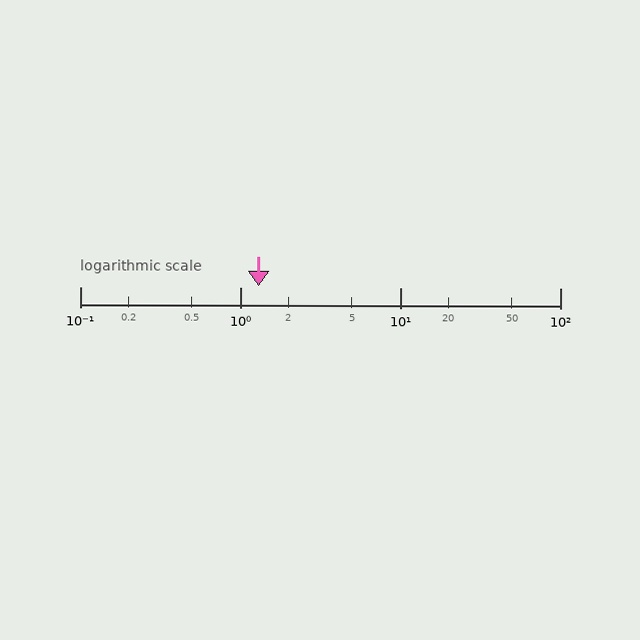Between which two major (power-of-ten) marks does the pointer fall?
The pointer is between 1 and 10.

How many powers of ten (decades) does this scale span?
The scale spans 3 decades, from 0.1 to 100.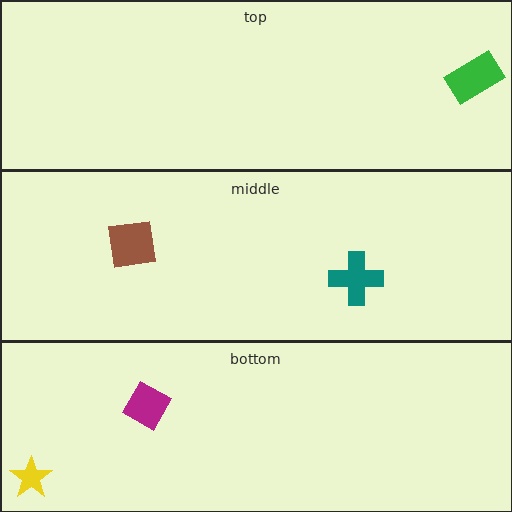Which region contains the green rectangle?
The top region.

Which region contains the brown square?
The middle region.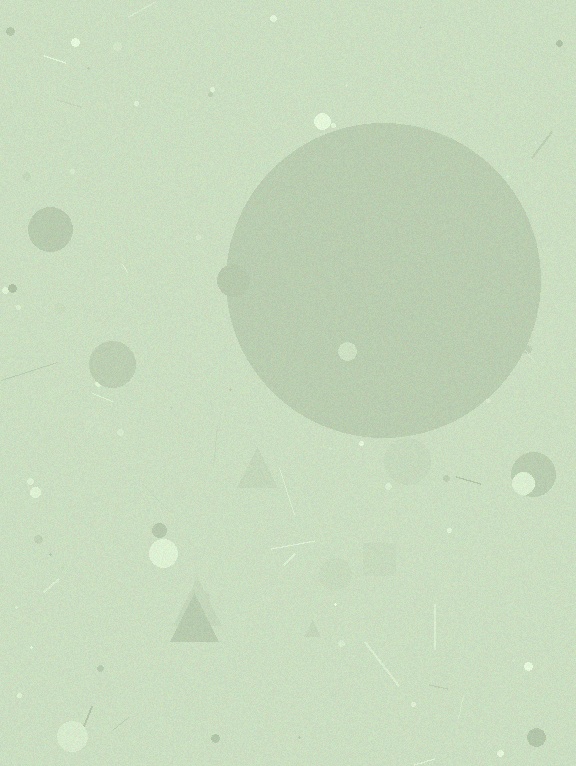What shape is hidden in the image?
A circle is hidden in the image.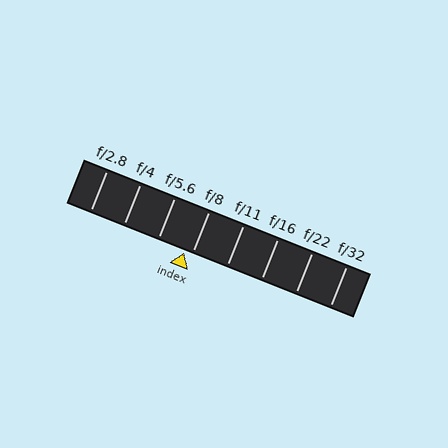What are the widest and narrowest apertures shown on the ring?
The widest aperture shown is f/2.8 and the narrowest is f/32.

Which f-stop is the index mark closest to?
The index mark is closest to f/8.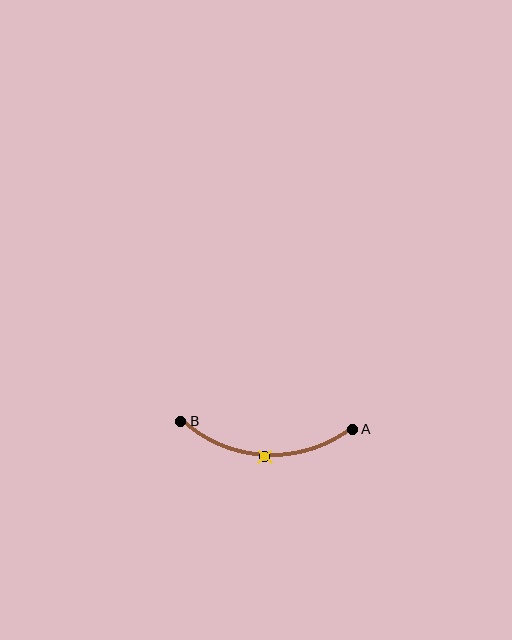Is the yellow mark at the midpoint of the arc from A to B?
Yes. The yellow mark lies on the arc at equal arc-length from both A and B — it is the arc midpoint.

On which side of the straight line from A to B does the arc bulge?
The arc bulges below the straight line connecting A and B.